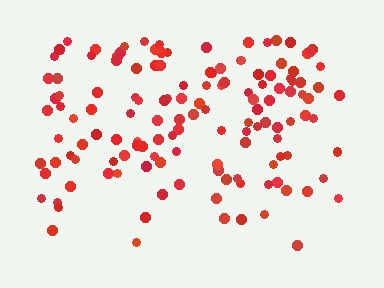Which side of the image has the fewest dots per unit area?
The bottom.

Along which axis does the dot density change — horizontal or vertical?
Vertical.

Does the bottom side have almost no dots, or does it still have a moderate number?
Still a moderate number, just noticeably fewer than the top.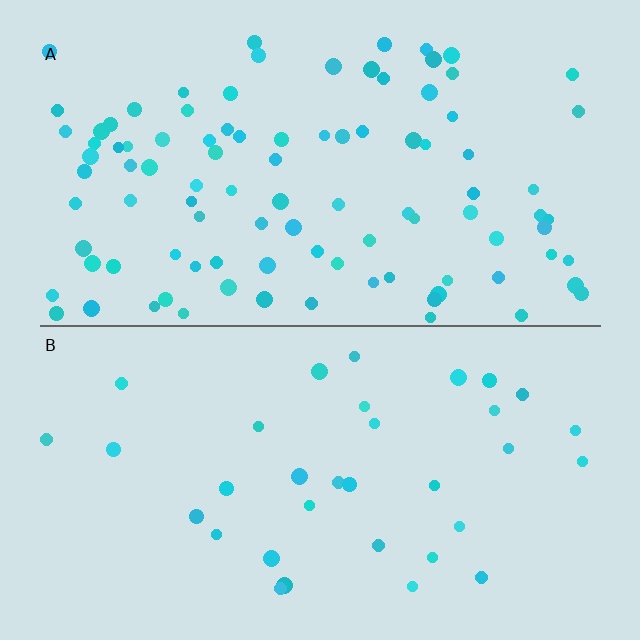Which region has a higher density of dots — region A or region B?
A (the top).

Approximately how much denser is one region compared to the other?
Approximately 2.9× — region A over region B.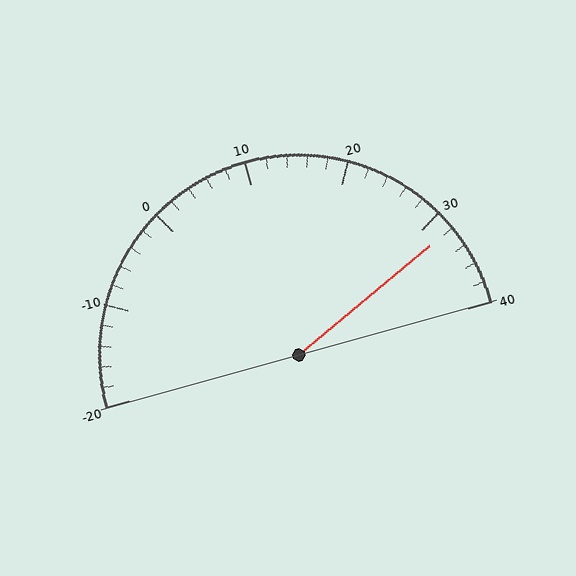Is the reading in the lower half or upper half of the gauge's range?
The reading is in the upper half of the range (-20 to 40).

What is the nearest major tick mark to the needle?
The nearest major tick mark is 30.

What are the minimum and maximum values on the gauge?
The gauge ranges from -20 to 40.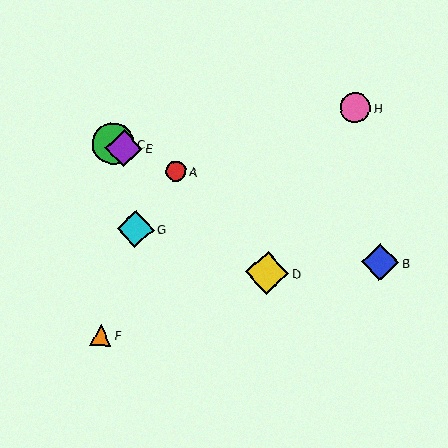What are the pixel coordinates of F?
Object F is at (101, 335).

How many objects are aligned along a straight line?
4 objects (A, B, C, E) are aligned along a straight line.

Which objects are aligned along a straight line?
Objects A, B, C, E are aligned along a straight line.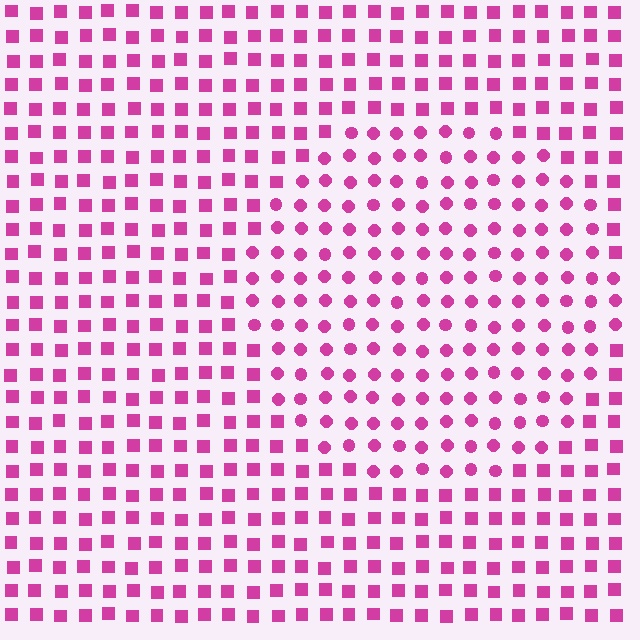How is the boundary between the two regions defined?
The boundary is defined by a change in element shape: circles inside vs. squares outside. All elements share the same color and spacing.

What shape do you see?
I see a circle.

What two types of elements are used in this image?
The image uses circles inside the circle region and squares outside it.